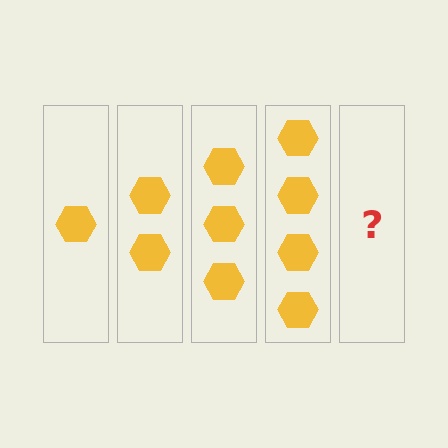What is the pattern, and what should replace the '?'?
The pattern is that each step adds one more hexagon. The '?' should be 5 hexagons.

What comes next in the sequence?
The next element should be 5 hexagons.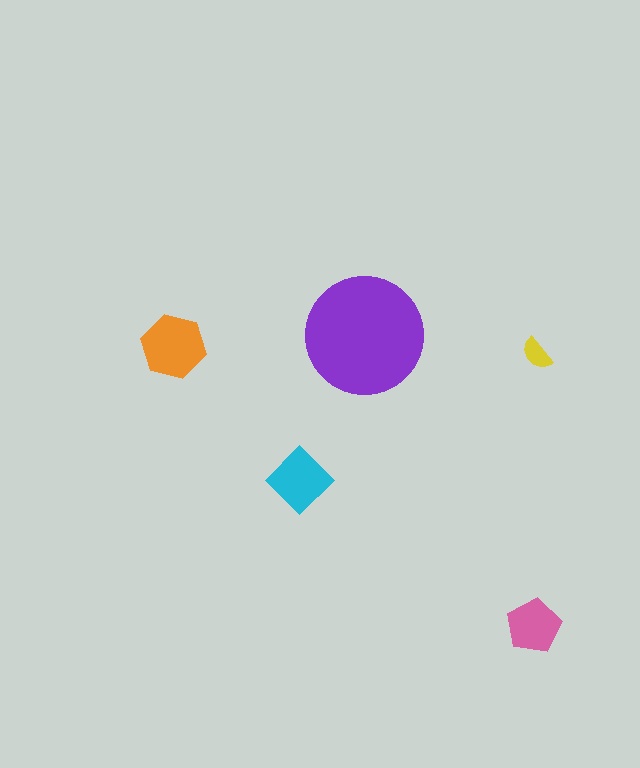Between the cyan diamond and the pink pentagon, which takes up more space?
The cyan diamond.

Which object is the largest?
The purple circle.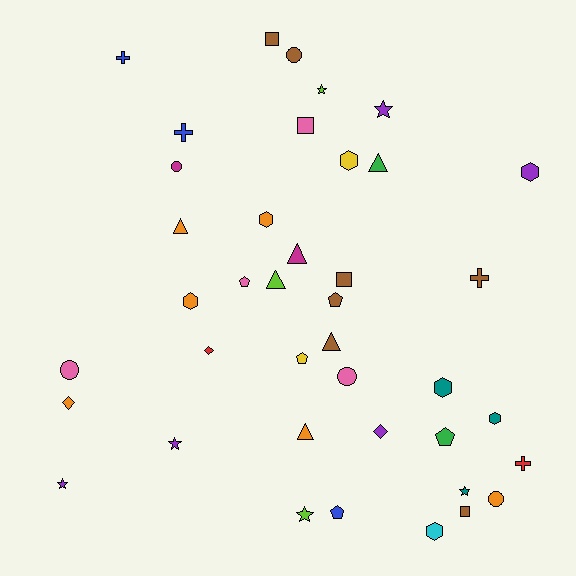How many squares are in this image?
There are 4 squares.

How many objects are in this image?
There are 40 objects.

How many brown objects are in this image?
There are 7 brown objects.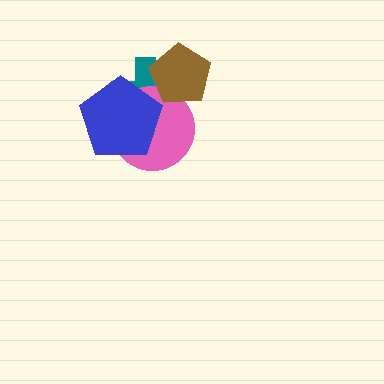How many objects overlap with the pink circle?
3 objects overlap with the pink circle.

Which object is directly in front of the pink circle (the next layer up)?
The brown pentagon is directly in front of the pink circle.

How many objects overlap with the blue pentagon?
2 objects overlap with the blue pentagon.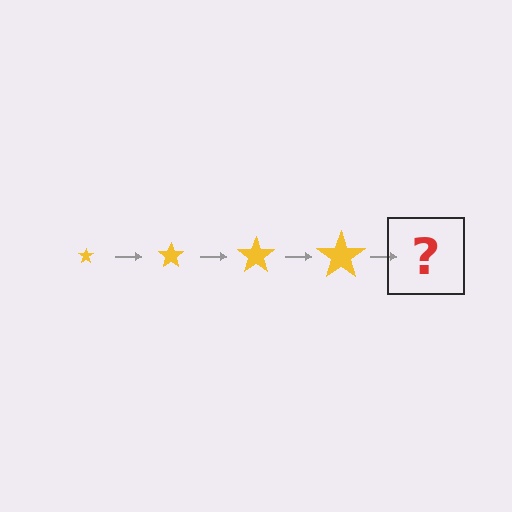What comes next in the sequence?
The next element should be a yellow star, larger than the previous one.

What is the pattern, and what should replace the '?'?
The pattern is that the star gets progressively larger each step. The '?' should be a yellow star, larger than the previous one.